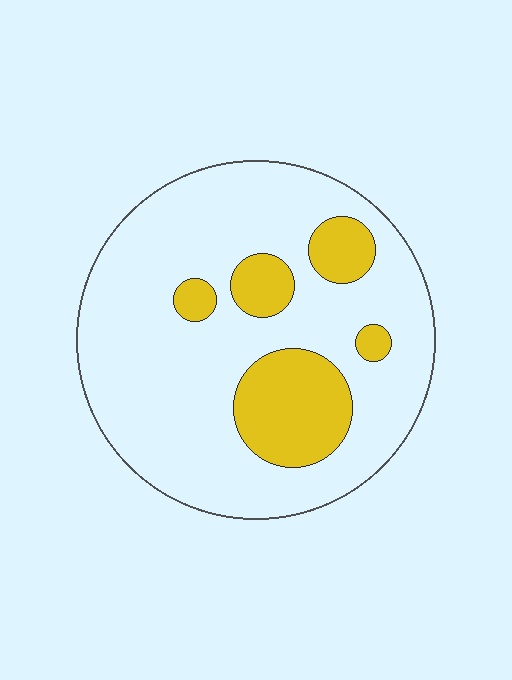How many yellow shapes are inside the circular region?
5.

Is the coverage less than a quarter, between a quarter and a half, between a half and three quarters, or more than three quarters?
Less than a quarter.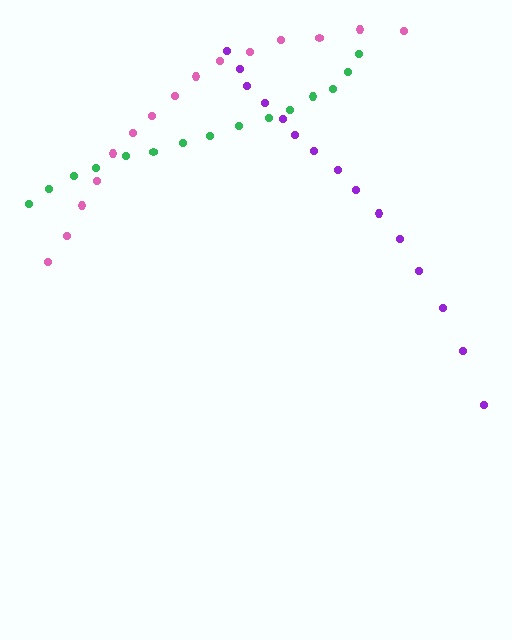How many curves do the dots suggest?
There are 3 distinct paths.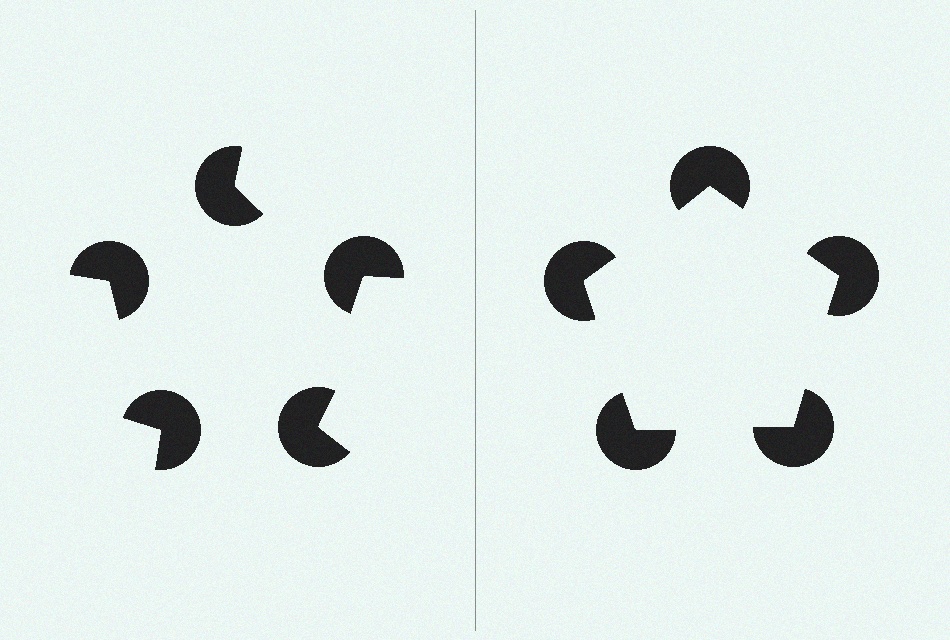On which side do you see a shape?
An illusory pentagon appears on the right side. On the left side the wedge cuts are rotated, so no coherent shape forms.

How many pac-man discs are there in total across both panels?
10 — 5 on each side.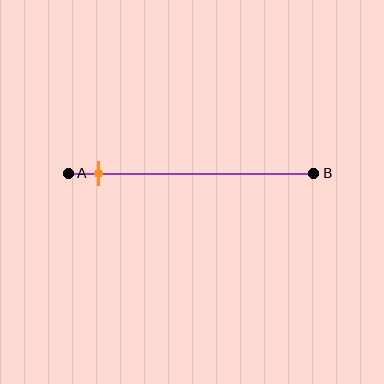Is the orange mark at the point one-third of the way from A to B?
No, the mark is at about 10% from A, not at the 33% one-third point.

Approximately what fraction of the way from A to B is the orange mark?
The orange mark is approximately 10% of the way from A to B.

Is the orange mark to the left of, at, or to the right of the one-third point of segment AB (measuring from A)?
The orange mark is to the left of the one-third point of segment AB.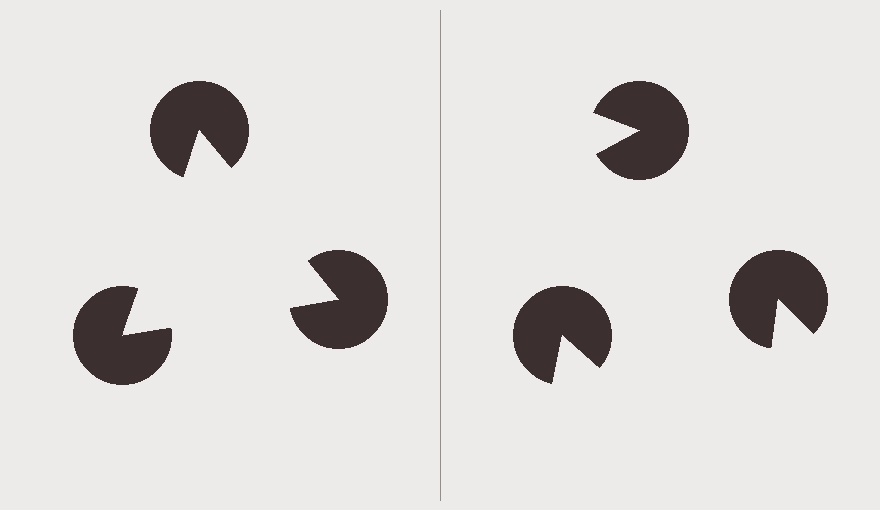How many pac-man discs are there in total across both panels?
6 — 3 on each side.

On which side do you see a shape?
An illusory triangle appears on the left side. On the right side the wedge cuts are rotated, so no coherent shape forms.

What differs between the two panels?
The pac-man discs are positioned identically on both sides; only the wedge orientations differ. On the left they align to a triangle; on the right they are misaligned.